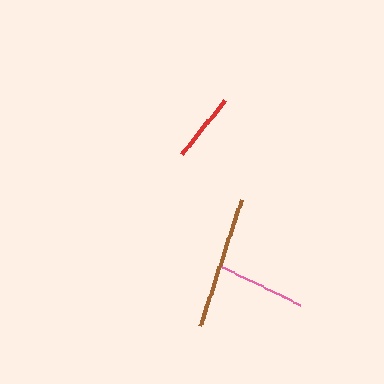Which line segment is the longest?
The brown line is the longest at approximately 133 pixels.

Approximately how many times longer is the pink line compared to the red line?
The pink line is approximately 1.3 times the length of the red line.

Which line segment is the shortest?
The red line is the shortest at approximately 69 pixels.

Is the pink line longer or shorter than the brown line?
The brown line is longer than the pink line.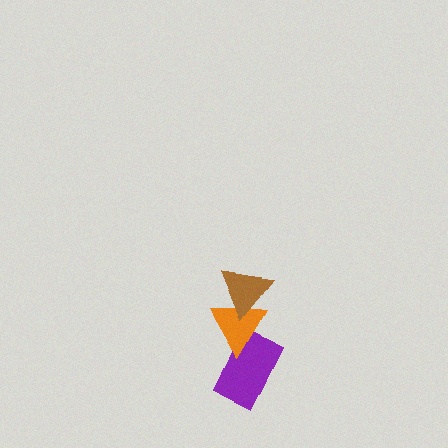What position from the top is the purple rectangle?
The purple rectangle is 3rd from the top.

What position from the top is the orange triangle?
The orange triangle is 2nd from the top.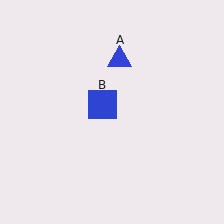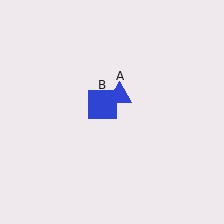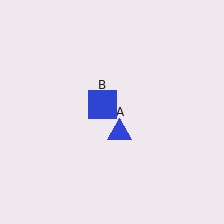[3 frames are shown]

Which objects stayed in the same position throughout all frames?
Blue square (object B) remained stationary.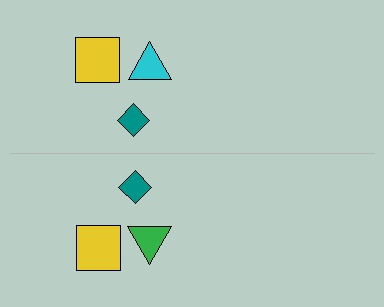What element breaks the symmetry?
The green triangle on the bottom side breaks the symmetry — its mirror counterpart is cyan.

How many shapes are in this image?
There are 6 shapes in this image.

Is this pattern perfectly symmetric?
No, the pattern is not perfectly symmetric. The green triangle on the bottom side breaks the symmetry — its mirror counterpart is cyan.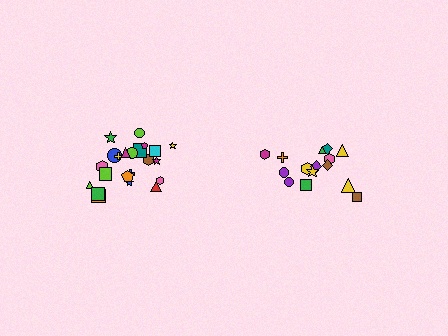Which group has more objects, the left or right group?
The left group.